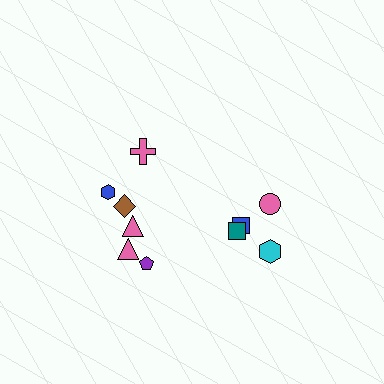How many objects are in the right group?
There are 4 objects.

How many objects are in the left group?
There are 6 objects.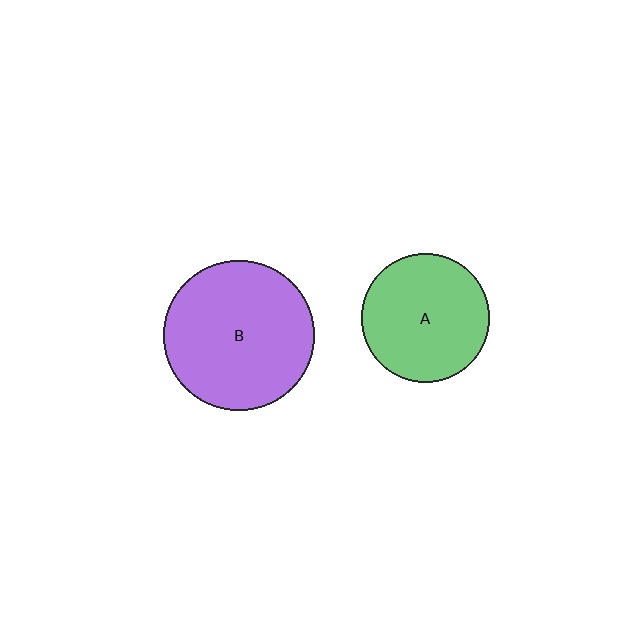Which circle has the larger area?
Circle B (purple).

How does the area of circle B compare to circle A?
Approximately 1.4 times.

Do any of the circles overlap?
No, none of the circles overlap.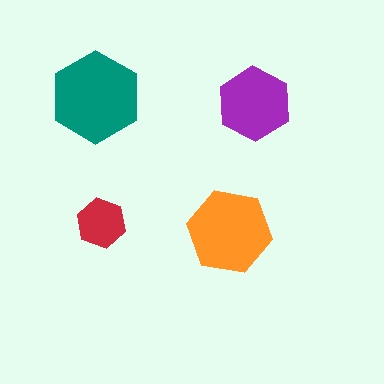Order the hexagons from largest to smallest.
the teal one, the orange one, the purple one, the red one.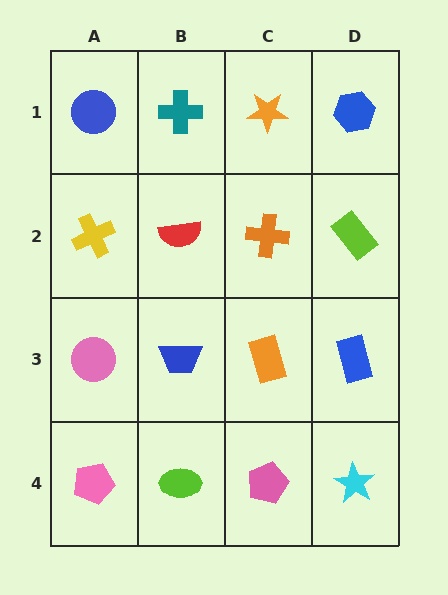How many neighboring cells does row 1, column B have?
3.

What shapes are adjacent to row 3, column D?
A lime rectangle (row 2, column D), a cyan star (row 4, column D), an orange rectangle (row 3, column C).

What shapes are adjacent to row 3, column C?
An orange cross (row 2, column C), a pink pentagon (row 4, column C), a blue trapezoid (row 3, column B), a blue rectangle (row 3, column D).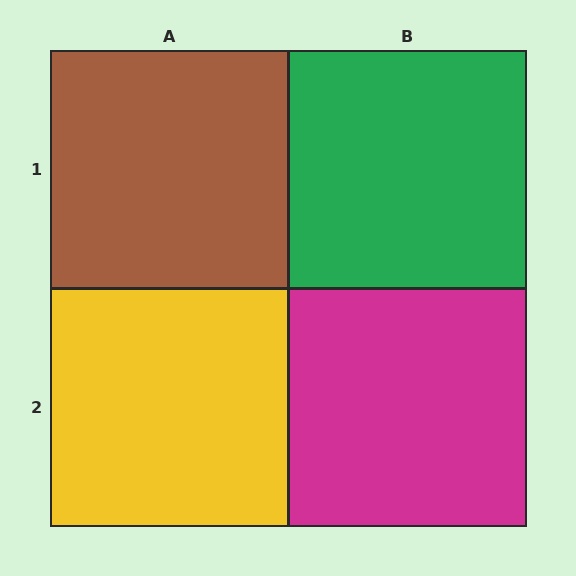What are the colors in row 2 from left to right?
Yellow, magenta.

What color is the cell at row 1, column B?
Green.